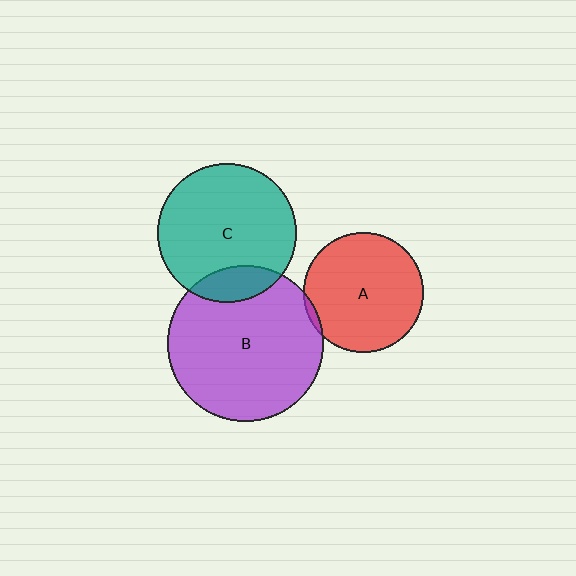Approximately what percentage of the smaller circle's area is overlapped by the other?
Approximately 5%.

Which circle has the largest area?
Circle B (purple).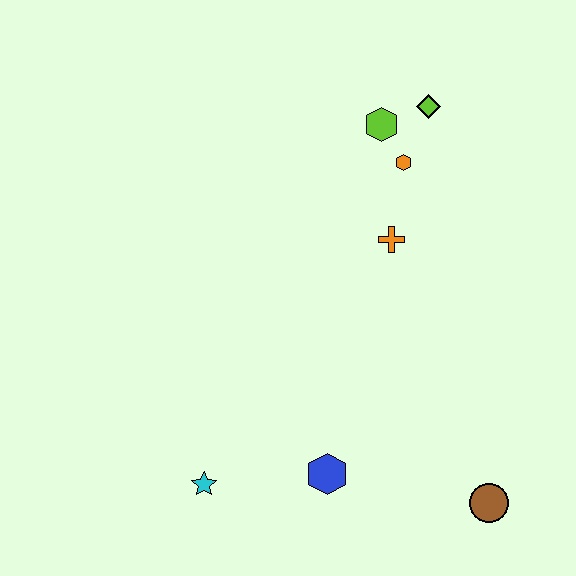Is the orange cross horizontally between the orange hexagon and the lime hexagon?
Yes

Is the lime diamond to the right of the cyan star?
Yes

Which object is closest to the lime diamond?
The lime hexagon is closest to the lime diamond.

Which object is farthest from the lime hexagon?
The cyan star is farthest from the lime hexagon.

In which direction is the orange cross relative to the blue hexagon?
The orange cross is above the blue hexagon.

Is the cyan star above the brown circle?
Yes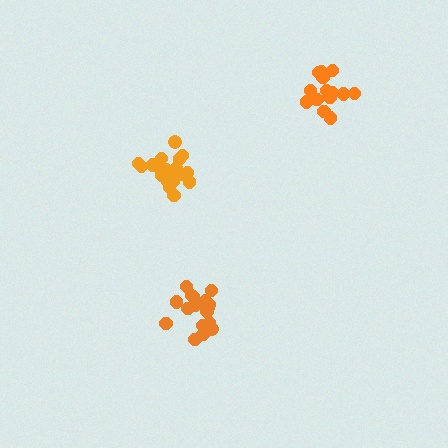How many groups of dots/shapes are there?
There are 3 groups.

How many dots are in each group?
Group 1: 20 dots, Group 2: 20 dots, Group 3: 15 dots (55 total).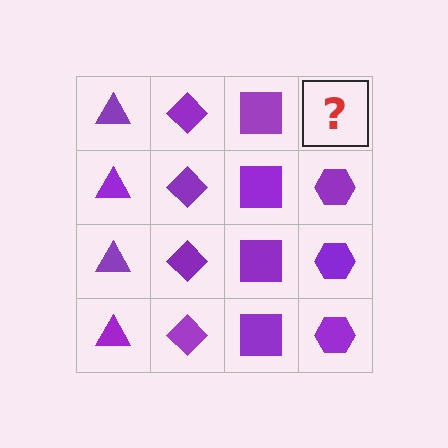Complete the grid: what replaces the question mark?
The question mark should be replaced with a purple hexagon.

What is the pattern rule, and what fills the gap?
The rule is that each column has a consistent shape. The gap should be filled with a purple hexagon.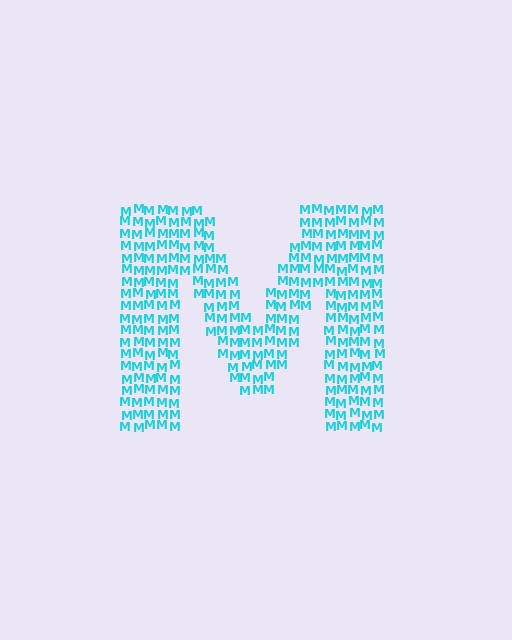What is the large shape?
The large shape is the letter M.